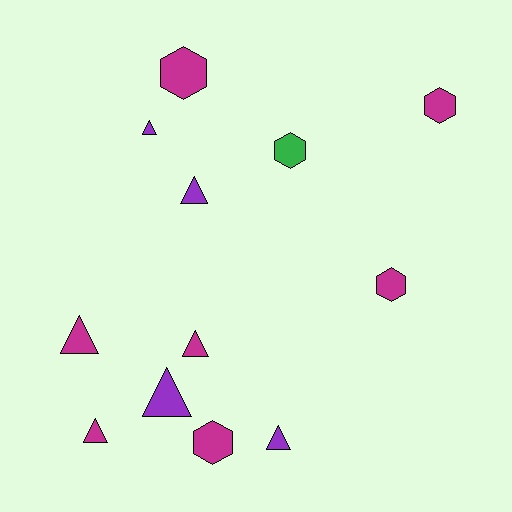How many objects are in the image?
There are 12 objects.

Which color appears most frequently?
Magenta, with 7 objects.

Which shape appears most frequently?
Triangle, with 7 objects.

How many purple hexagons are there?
There are no purple hexagons.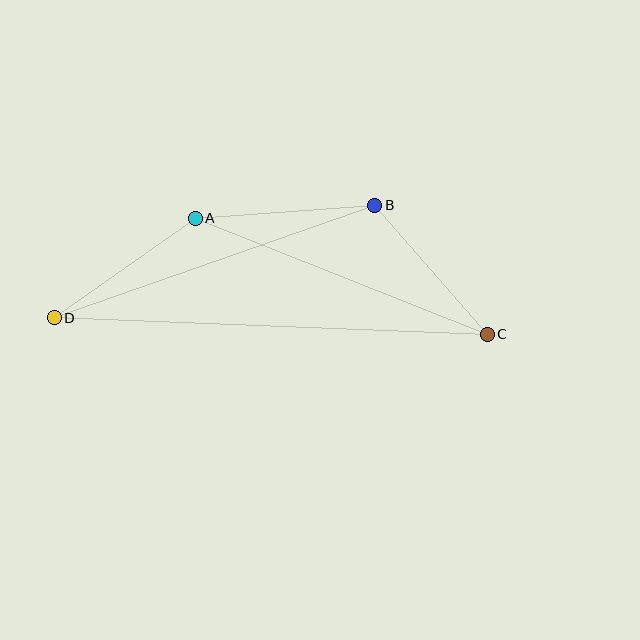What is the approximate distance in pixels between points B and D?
The distance between B and D is approximately 339 pixels.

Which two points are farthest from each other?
Points C and D are farthest from each other.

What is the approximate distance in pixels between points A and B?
The distance between A and B is approximately 180 pixels.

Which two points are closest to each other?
Points B and C are closest to each other.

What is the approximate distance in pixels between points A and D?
The distance between A and D is approximately 172 pixels.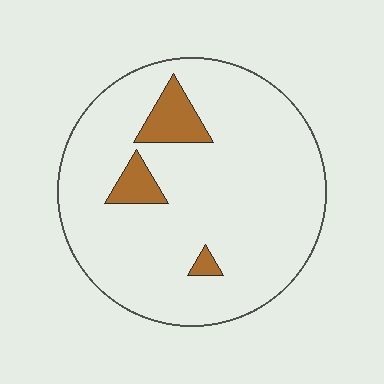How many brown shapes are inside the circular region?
3.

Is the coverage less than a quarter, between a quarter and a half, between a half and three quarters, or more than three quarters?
Less than a quarter.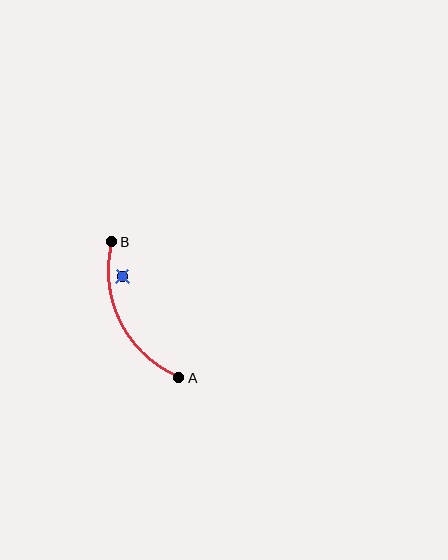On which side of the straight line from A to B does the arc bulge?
The arc bulges to the left of the straight line connecting A and B.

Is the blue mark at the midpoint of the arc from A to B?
No — the blue mark does not lie on the arc at all. It sits slightly inside the curve.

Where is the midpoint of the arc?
The arc midpoint is the point on the curve farthest from the straight line joining A and B. It sits to the left of that line.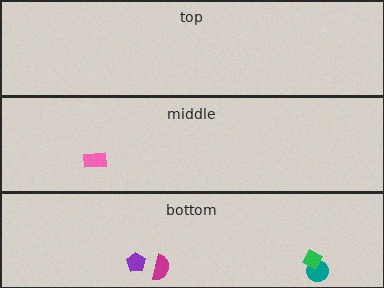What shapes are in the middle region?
The pink rectangle.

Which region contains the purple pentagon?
The bottom region.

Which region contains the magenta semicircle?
The bottom region.